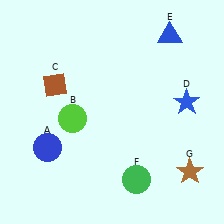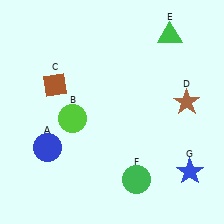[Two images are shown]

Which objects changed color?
D changed from blue to brown. E changed from blue to green. G changed from brown to blue.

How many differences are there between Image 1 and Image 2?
There are 3 differences between the two images.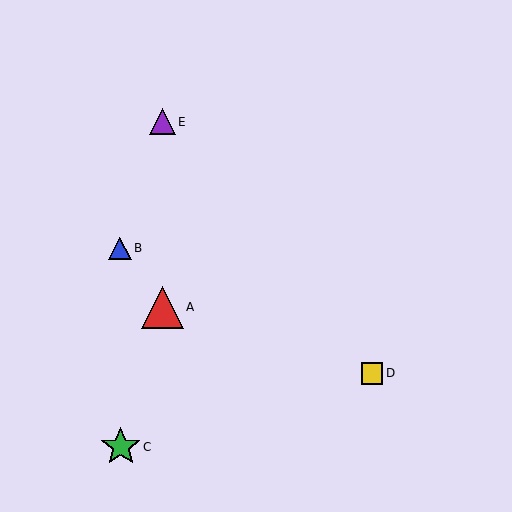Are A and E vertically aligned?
Yes, both are at x≈162.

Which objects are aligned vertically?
Objects A, E are aligned vertically.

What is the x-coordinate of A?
Object A is at x≈162.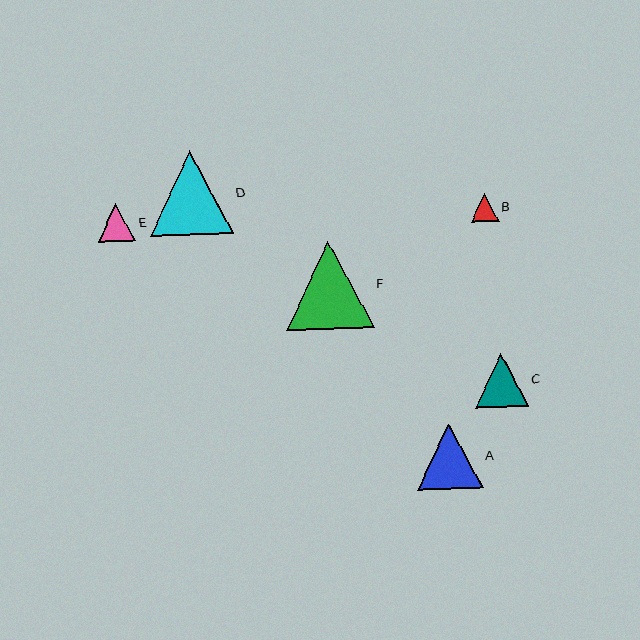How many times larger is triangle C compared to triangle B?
Triangle C is approximately 1.9 times the size of triangle B.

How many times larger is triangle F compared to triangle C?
Triangle F is approximately 1.6 times the size of triangle C.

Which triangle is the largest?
Triangle F is the largest with a size of approximately 88 pixels.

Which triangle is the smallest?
Triangle B is the smallest with a size of approximately 28 pixels.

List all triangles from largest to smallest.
From largest to smallest: F, D, A, C, E, B.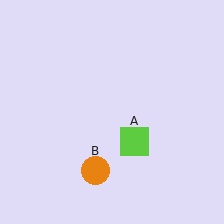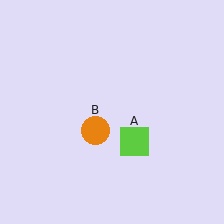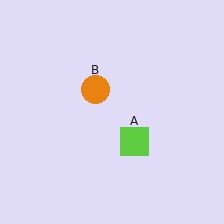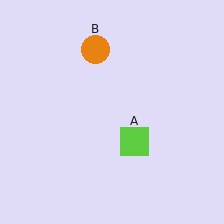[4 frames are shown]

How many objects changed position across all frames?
1 object changed position: orange circle (object B).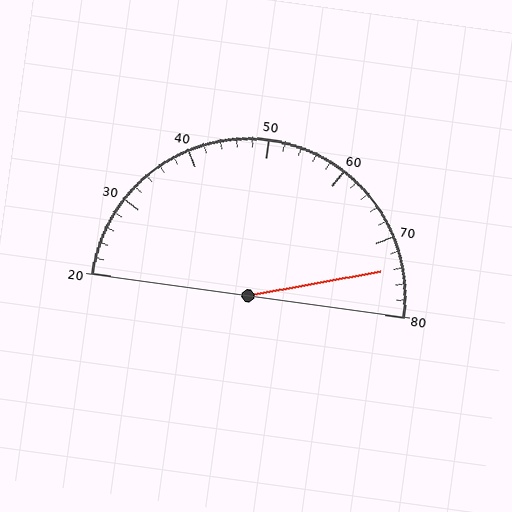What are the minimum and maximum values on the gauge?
The gauge ranges from 20 to 80.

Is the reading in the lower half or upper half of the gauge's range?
The reading is in the upper half of the range (20 to 80).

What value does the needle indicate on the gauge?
The needle indicates approximately 74.